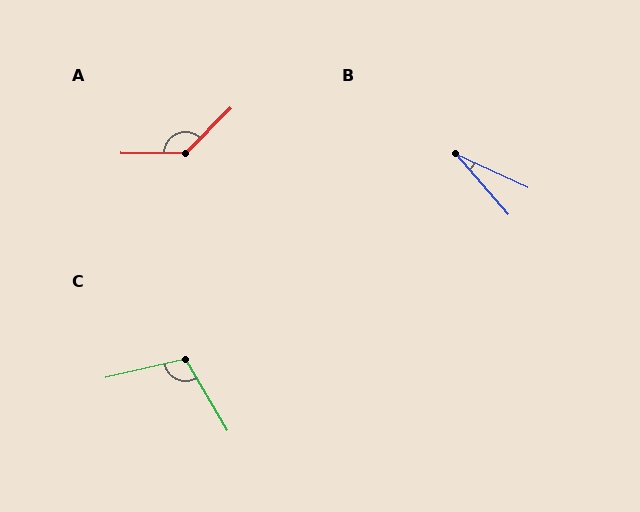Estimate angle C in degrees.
Approximately 107 degrees.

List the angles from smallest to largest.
B (24°), C (107°), A (134°).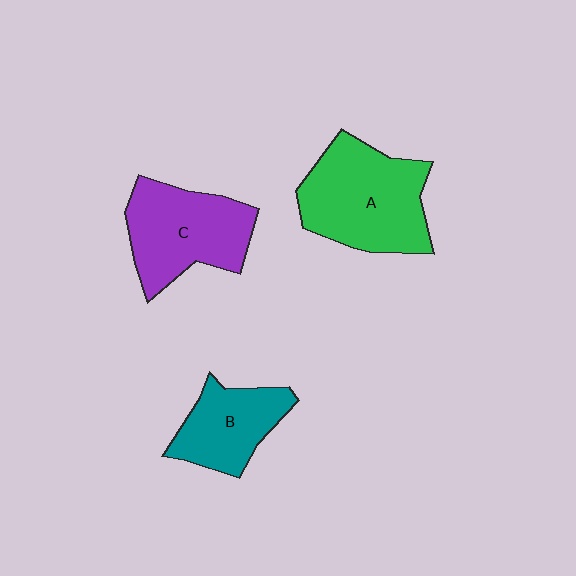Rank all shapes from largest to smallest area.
From largest to smallest: A (green), C (purple), B (teal).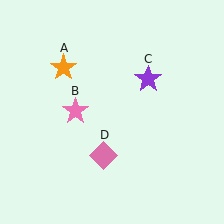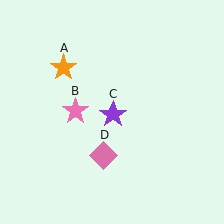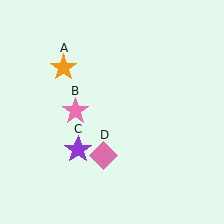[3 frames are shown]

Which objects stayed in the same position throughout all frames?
Orange star (object A) and pink star (object B) and pink diamond (object D) remained stationary.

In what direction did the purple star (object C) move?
The purple star (object C) moved down and to the left.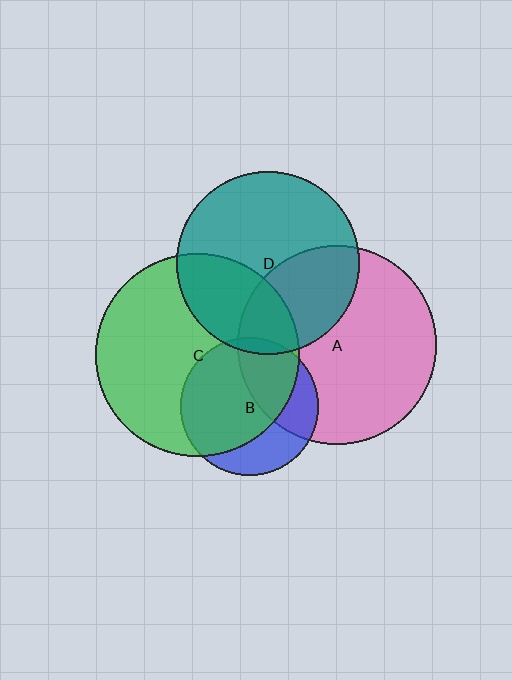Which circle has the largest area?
Circle C (green).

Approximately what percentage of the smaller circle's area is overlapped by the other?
Approximately 30%.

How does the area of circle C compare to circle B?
Approximately 2.2 times.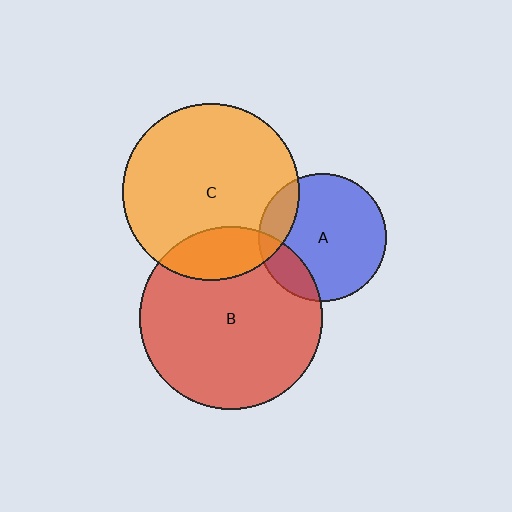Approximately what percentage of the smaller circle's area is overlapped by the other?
Approximately 15%.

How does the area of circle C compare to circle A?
Approximately 1.9 times.